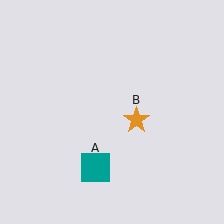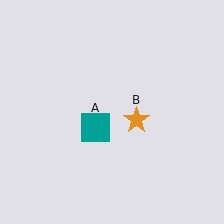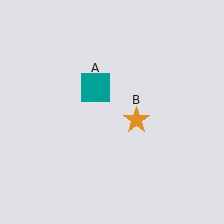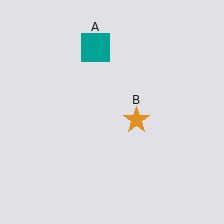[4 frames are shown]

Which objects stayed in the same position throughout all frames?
Orange star (object B) remained stationary.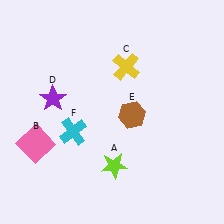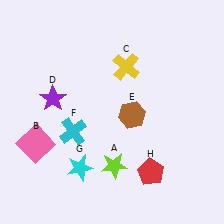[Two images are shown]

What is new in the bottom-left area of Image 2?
A cyan star (G) was added in the bottom-left area of Image 2.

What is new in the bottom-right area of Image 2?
A red pentagon (H) was added in the bottom-right area of Image 2.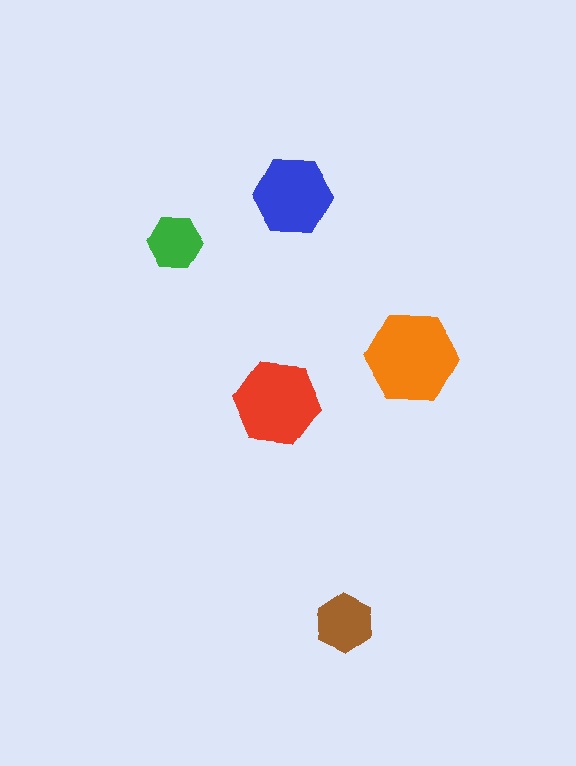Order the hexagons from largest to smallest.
the orange one, the red one, the blue one, the brown one, the green one.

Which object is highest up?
The blue hexagon is topmost.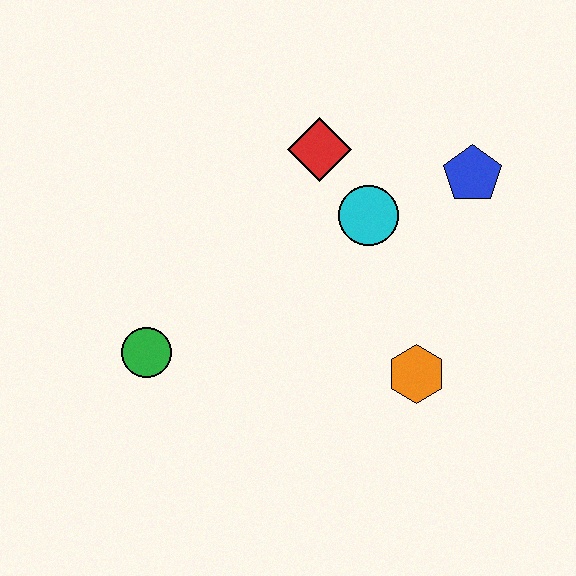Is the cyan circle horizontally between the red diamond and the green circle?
No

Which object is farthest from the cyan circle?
The green circle is farthest from the cyan circle.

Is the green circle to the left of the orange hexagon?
Yes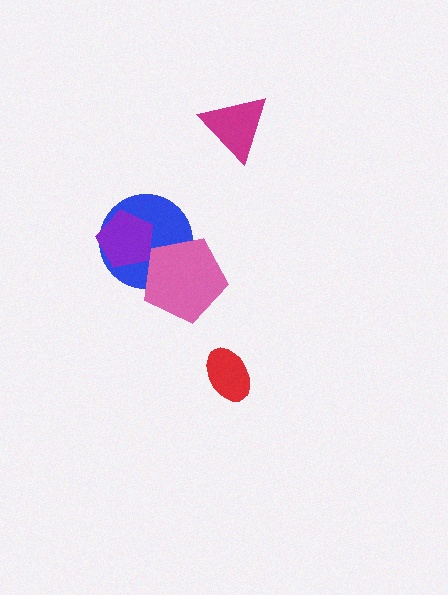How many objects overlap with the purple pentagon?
1 object overlaps with the purple pentagon.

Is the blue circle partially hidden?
Yes, it is partially covered by another shape.